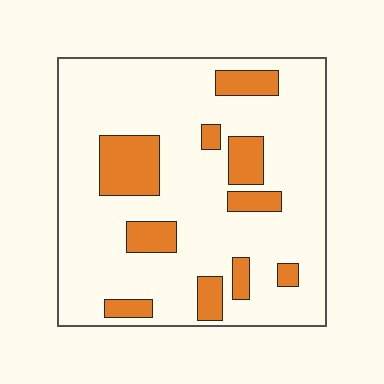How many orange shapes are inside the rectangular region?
10.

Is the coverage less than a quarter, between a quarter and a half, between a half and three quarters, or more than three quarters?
Less than a quarter.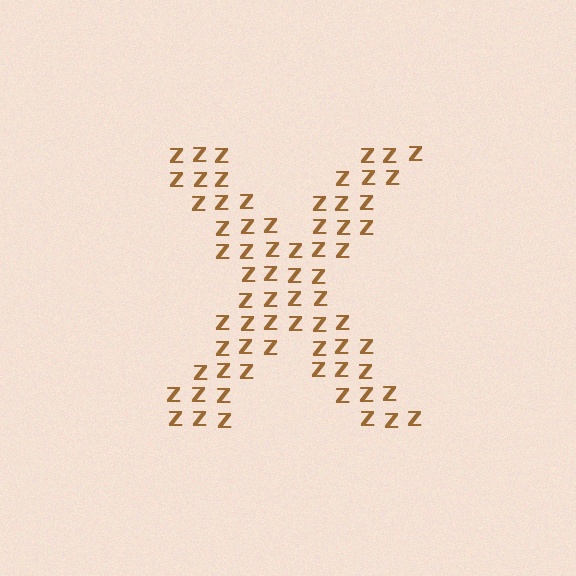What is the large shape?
The large shape is the letter X.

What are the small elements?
The small elements are letter Z's.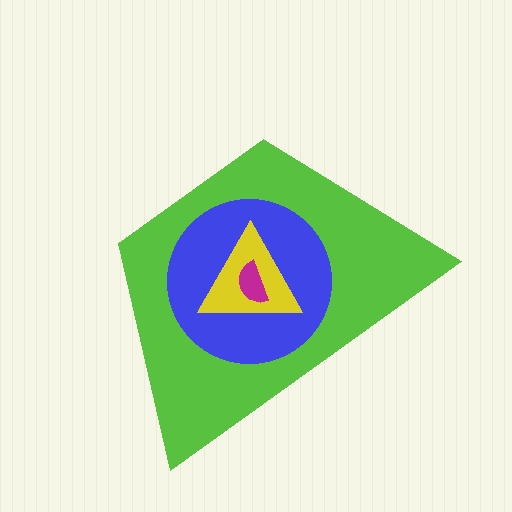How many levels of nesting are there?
4.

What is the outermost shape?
The lime trapezoid.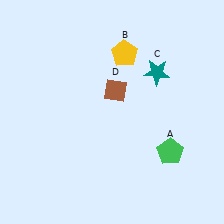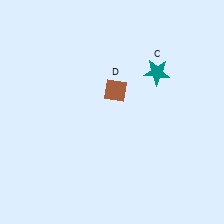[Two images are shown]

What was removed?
The green pentagon (A), the yellow pentagon (B) were removed in Image 2.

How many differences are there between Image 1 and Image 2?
There are 2 differences between the two images.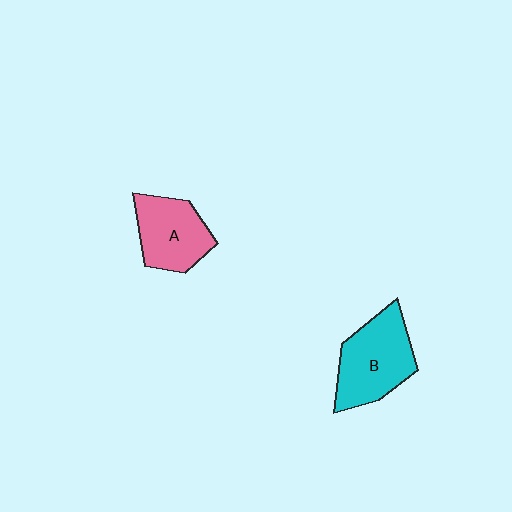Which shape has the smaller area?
Shape A (pink).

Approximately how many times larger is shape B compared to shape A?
Approximately 1.2 times.